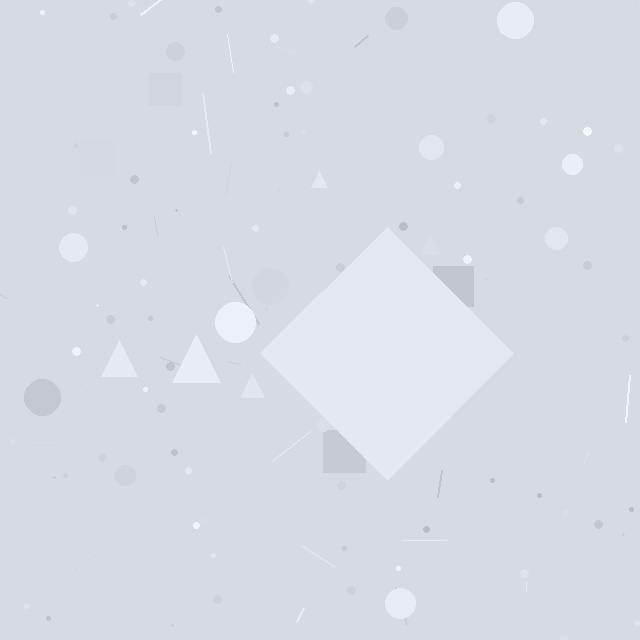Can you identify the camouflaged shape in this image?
The camouflaged shape is a diamond.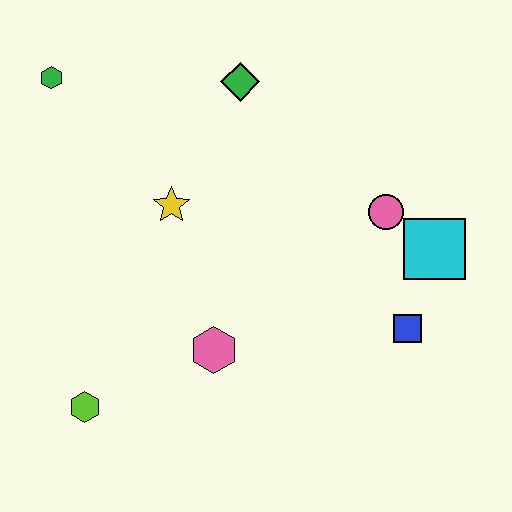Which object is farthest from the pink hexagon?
The green hexagon is farthest from the pink hexagon.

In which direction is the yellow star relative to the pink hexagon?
The yellow star is above the pink hexagon.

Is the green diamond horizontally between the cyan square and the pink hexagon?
Yes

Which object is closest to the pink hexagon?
The lime hexagon is closest to the pink hexagon.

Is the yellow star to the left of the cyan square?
Yes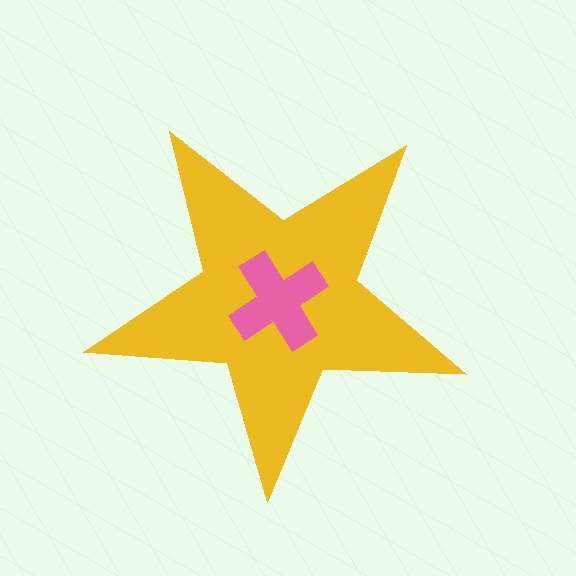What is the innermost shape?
The pink cross.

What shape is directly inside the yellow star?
The pink cross.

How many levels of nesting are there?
2.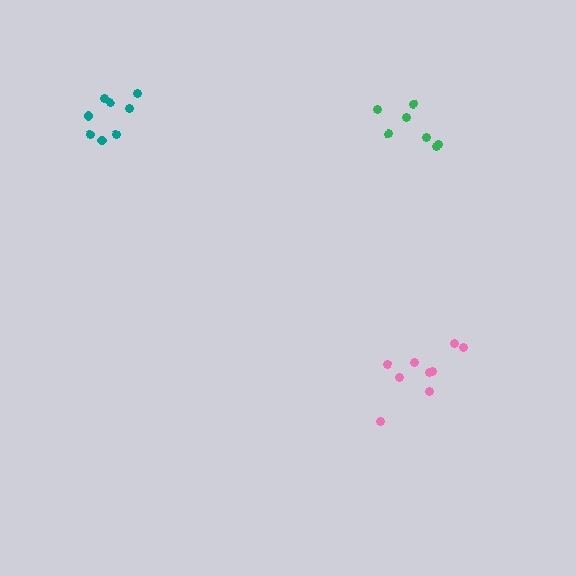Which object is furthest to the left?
The teal cluster is leftmost.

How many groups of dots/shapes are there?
There are 3 groups.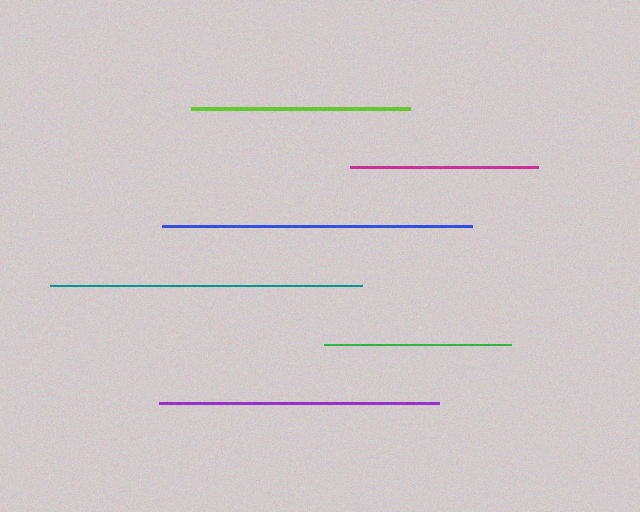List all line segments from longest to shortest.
From longest to shortest: teal, blue, purple, lime, green, magenta.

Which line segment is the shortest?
The magenta line is the shortest at approximately 187 pixels.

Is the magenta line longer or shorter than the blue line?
The blue line is longer than the magenta line.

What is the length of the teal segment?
The teal segment is approximately 312 pixels long.